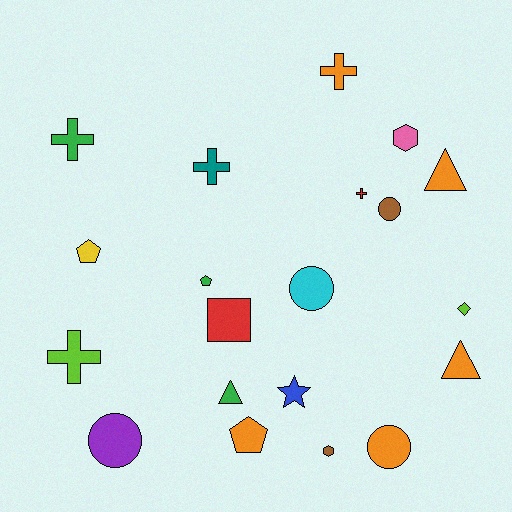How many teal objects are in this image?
There is 1 teal object.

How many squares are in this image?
There is 1 square.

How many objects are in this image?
There are 20 objects.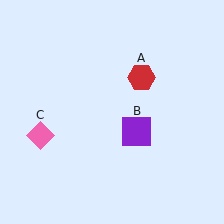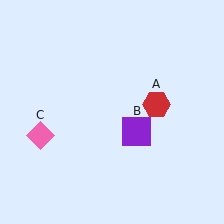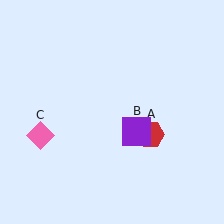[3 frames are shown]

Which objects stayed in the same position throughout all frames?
Purple square (object B) and pink diamond (object C) remained stationary.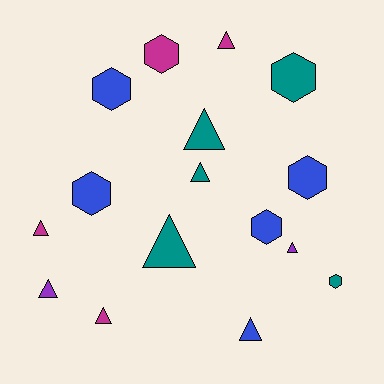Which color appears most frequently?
Blue, with 5 objects.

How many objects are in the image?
There are 16 objects.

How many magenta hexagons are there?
There is 1 magenta hexagon.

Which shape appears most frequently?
Triangle, with 9 objects.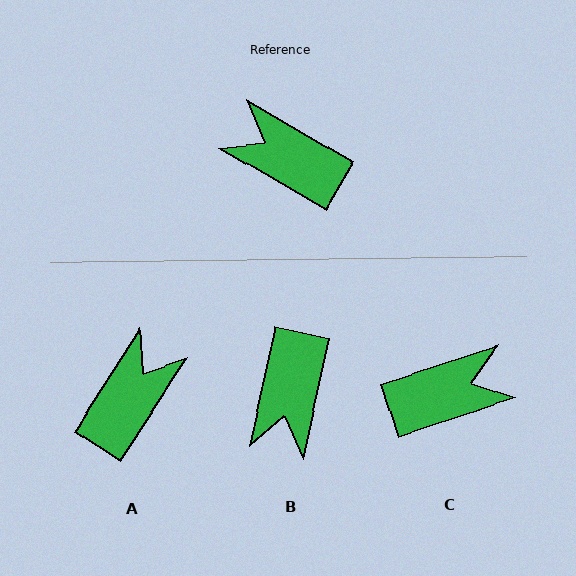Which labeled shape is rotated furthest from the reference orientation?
C, about 132 degrees away.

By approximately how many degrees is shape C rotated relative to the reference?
Approximately 132 degrees clockwise.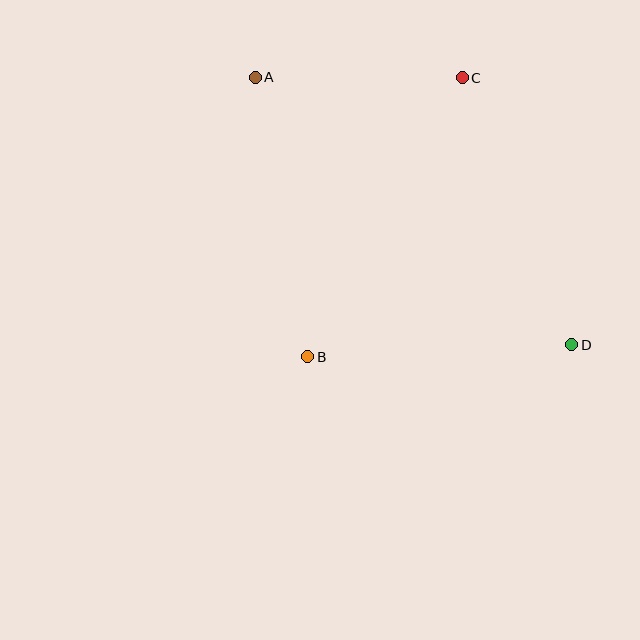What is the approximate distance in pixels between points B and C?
The distance between B and C is approximately 319 pixels.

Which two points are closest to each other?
Points A and C are closest to each other.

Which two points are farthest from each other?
Points A and D are farthest from each other.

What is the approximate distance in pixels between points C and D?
The distance between C and D is approximately 289 pixels.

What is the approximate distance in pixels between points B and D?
The distance between B and D is approximately 264 pixels.